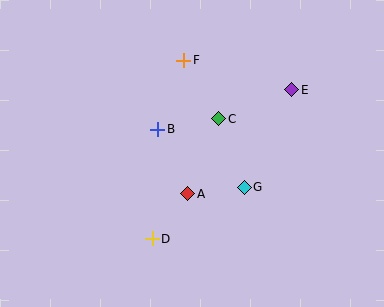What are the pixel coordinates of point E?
Point E is at (292, 90).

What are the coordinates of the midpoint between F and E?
The midpoint between F and E is at (238, 75).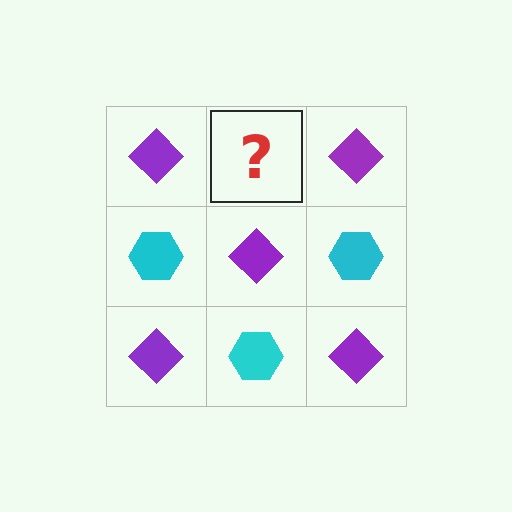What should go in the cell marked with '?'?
The missing cell should contain a cyan hexagon.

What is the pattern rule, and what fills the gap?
The rule is that it alternates purple diamond and cyan hexagon in a checkerboard pattern. The gap should be filled with a cyan hexagon.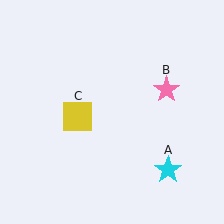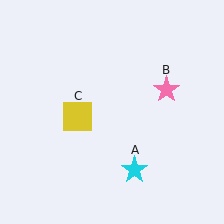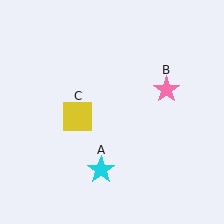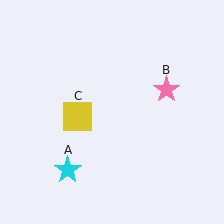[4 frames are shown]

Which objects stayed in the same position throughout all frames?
Pink star (object B) and yellow square (object C) remained stationary.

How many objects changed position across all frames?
1 object changed position: cyan star (object A).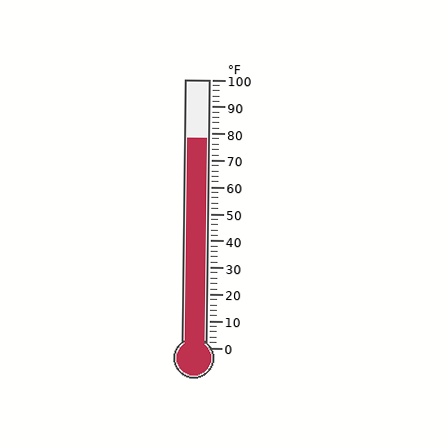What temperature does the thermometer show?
The thermometer shows approximately 78°F.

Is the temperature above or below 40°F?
The temperature is above 40°F.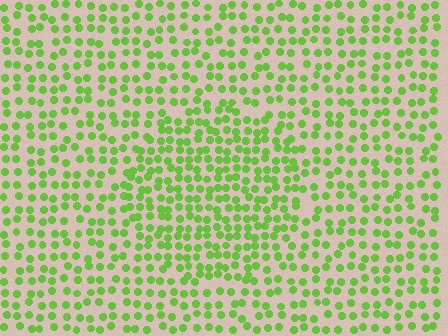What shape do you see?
I see a circle.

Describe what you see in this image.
The image contains small lime elements arranged at two different densities. A circle-shaped region is visible where the elements are more densely packed than the surrounding area.